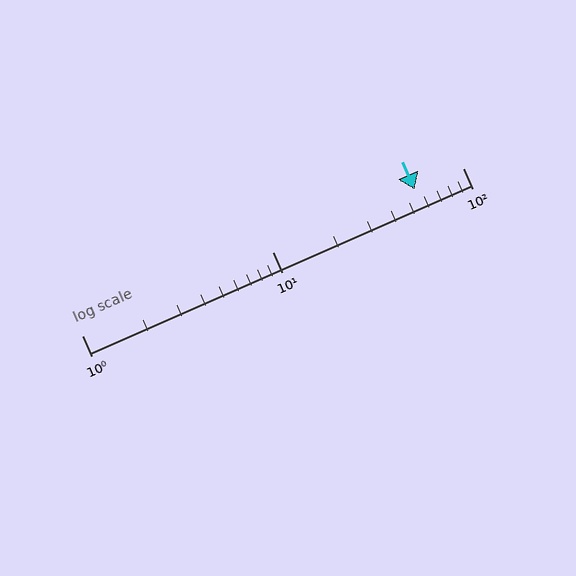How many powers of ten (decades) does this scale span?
The scale spans 2 decades, from 1 to 100.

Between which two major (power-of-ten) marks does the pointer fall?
The pointer is between 10 and 100.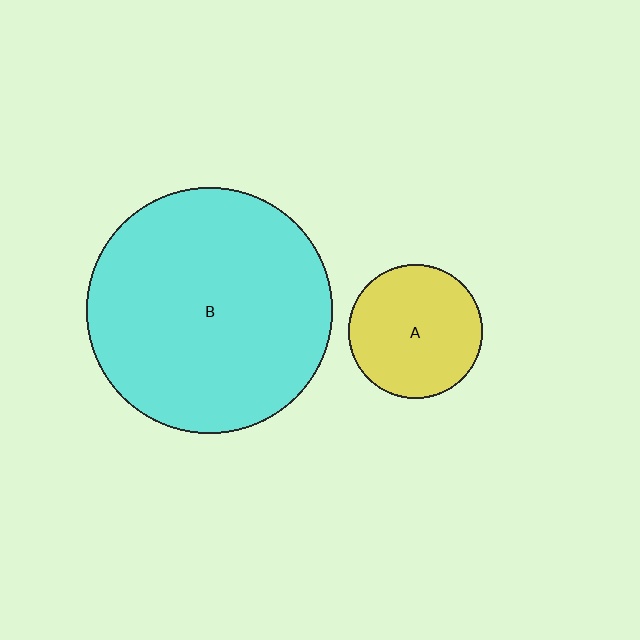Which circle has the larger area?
Circle B (cyan).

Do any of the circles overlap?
No, none of the circles overlap.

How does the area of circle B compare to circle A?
Approximately 3.4 times.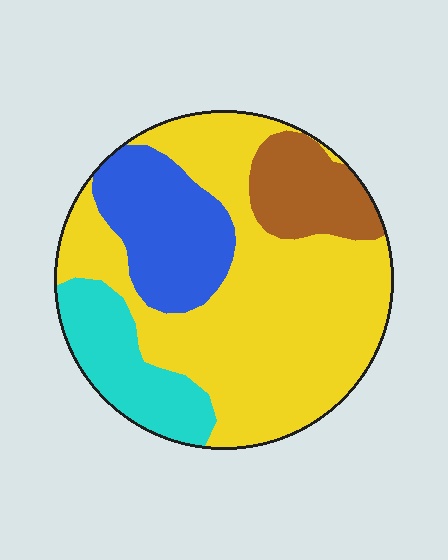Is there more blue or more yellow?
Yellow.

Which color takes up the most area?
Yellow, at roughly 55%.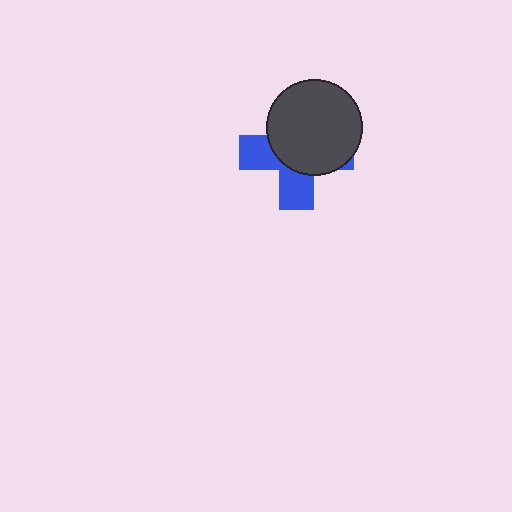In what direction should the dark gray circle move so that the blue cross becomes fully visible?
The dark gray circle should move toward the upper-right. That is the shortest direction to clear the overlap and leave the blue cross fully visible.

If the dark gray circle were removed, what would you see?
You would see the complete blue cross.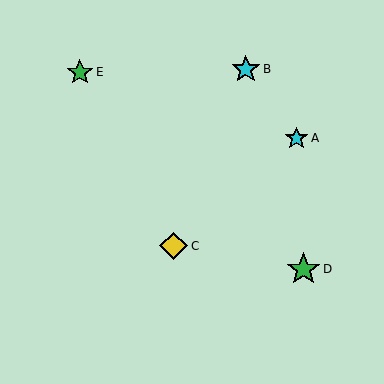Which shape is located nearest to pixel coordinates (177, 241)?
The yellow diamond (labeled C) at (174, 246) is nearest to that location.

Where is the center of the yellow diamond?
The center of the yellow diamond is at (174, 246).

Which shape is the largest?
The green star (labeled D) is the largest.